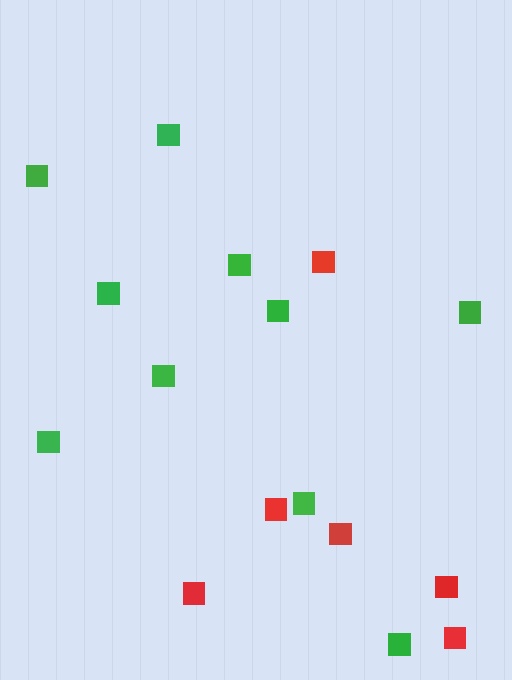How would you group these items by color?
There are 2 groups: one group of red squares (6) and one group of green squares (10).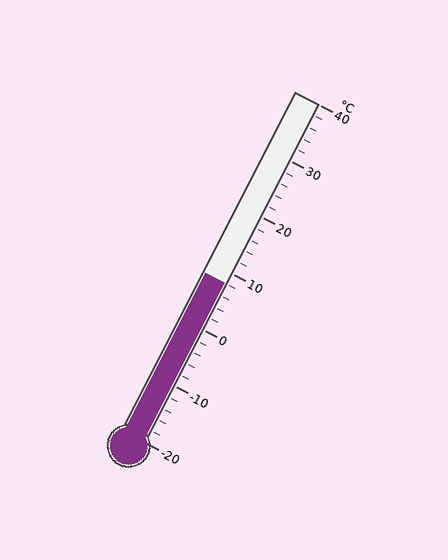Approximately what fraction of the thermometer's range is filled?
The thermometer is filled to approximately 45% of its range.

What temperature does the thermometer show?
The thermometer shows approximately 8°C.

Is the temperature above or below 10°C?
The temperature is below 10°C.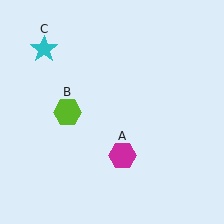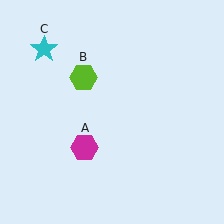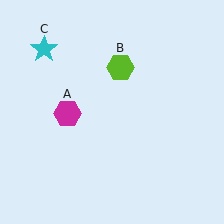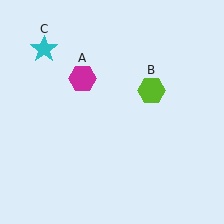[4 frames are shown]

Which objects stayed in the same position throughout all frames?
Cyan star (object C) remained stationary.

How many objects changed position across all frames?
2 objects changed position: magenta hexagon (object A), lime hexagon (object B).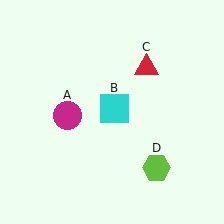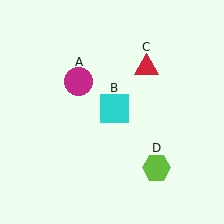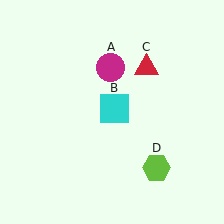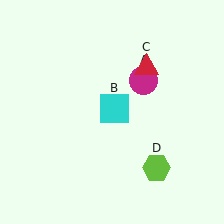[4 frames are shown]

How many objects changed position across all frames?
1 object changed position: magenta circle (object A).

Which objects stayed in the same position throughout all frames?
Cyan square (object B) and red triangle (object C) and lime hexagon (object D) remained stationary.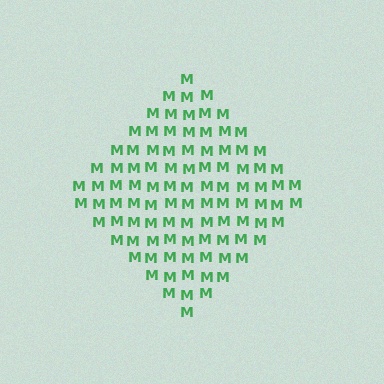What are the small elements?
The small elements are letter M's.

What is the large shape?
The large shape is a diamond.